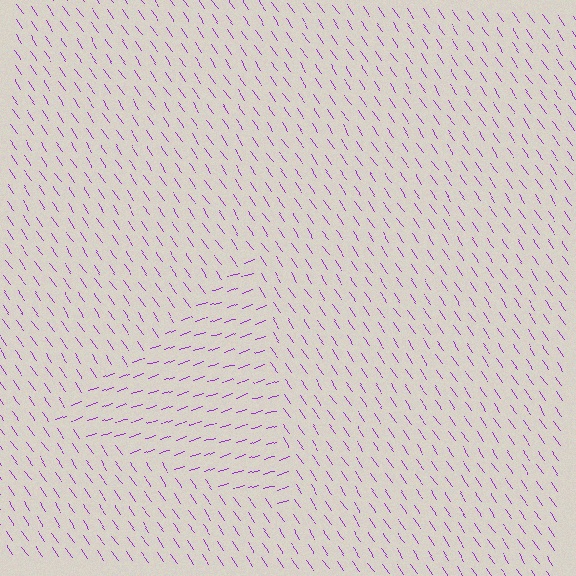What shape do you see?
I see a triangle.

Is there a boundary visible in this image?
Yes, there is a texture boundary formed by a change in line orientation.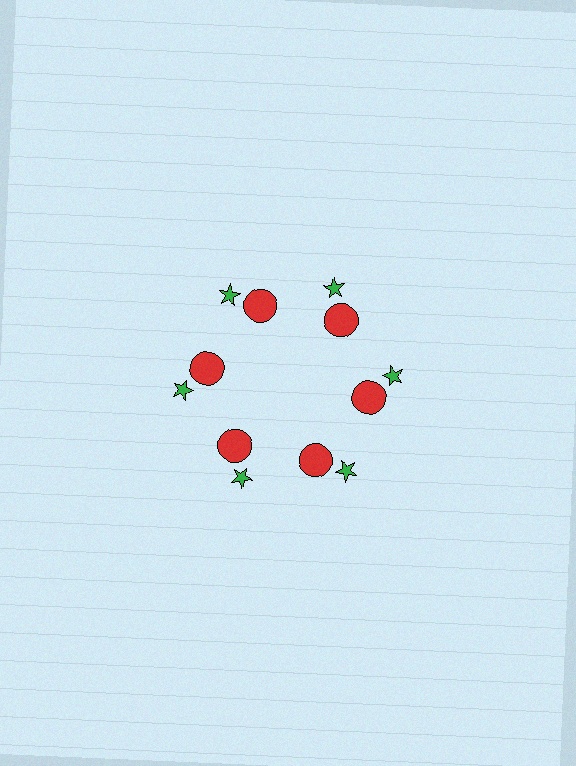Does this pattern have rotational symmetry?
Yes, this pattern has 6-fold rotational symmetry. It looks the same after rotating 60 degrees around the center.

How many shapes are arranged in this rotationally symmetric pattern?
There are 12 shapes, arranged in 6 groups of 2.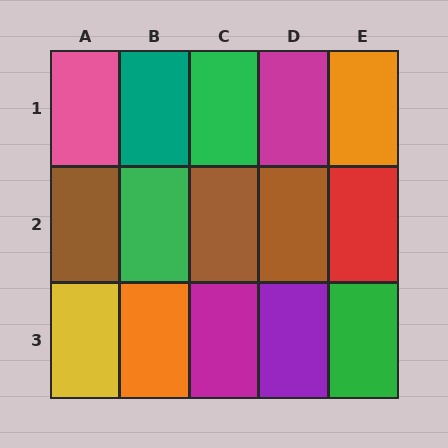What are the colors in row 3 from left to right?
Yellow, orange, magenta, purple, green.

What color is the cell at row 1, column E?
Orange.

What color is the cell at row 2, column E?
Red.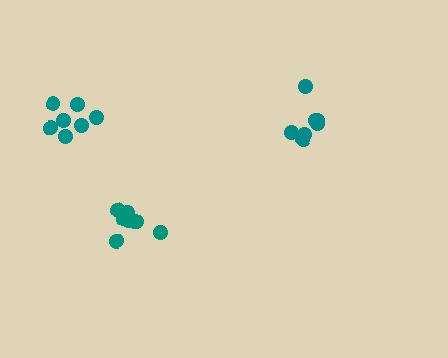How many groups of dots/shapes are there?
There are 3 groups.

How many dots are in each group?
Group 1: 8 dots, Group 2: 7 dots, Group 3: 7 dots (22 total).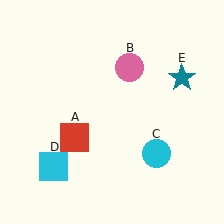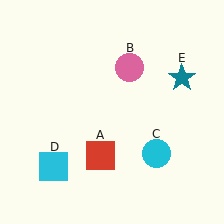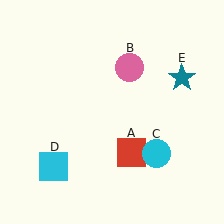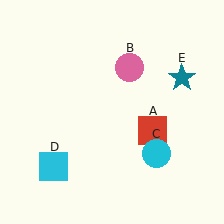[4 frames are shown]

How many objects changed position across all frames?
1 object changed position: red square (object A).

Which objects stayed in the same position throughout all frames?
Pink circle (object B) and cyan circle (object C) and cyan square (object D) and teal star (object E) remained stationary.